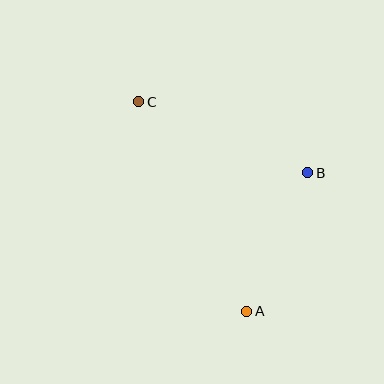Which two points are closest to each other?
Points A and B are closest to each other.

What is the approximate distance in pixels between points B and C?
The distance between B and C is approximately 183 pixels.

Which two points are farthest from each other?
Points A and C are farthest from each other.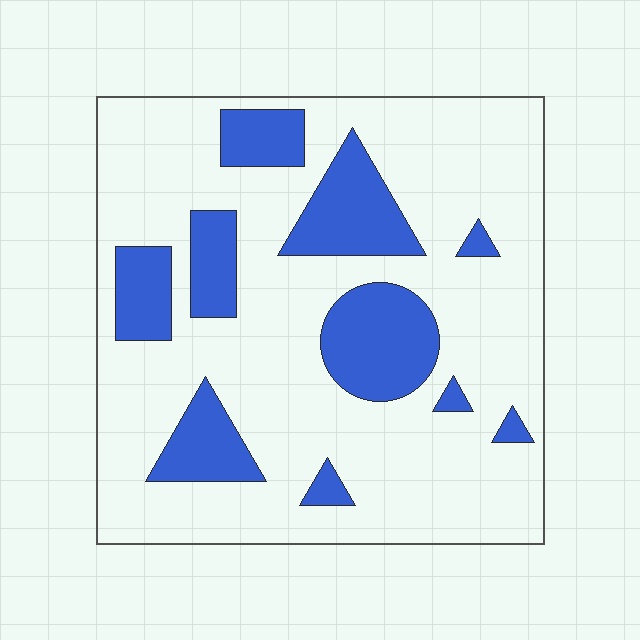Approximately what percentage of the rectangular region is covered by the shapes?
Approximately 25%.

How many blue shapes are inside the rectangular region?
10.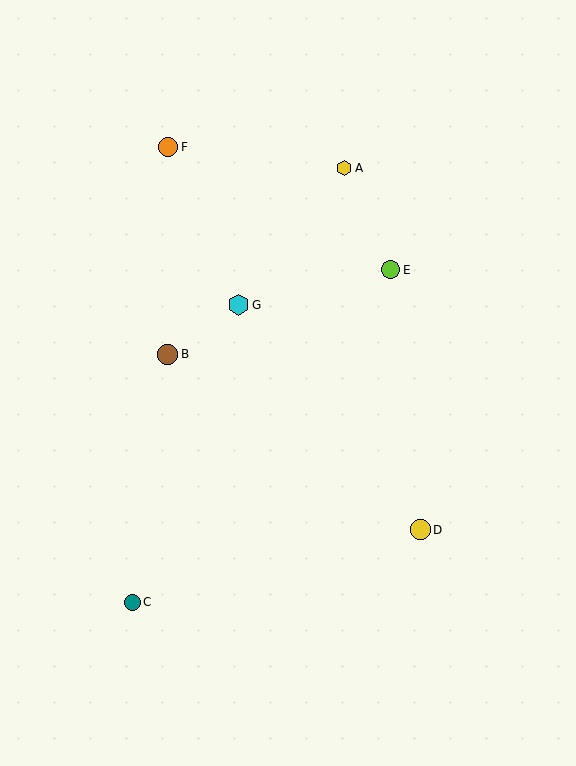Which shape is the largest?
The cyan hexagon (labeled G) is the largest.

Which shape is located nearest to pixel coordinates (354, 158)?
The yellow hexagon (labeled A) at (344, 168) is nearest to that location.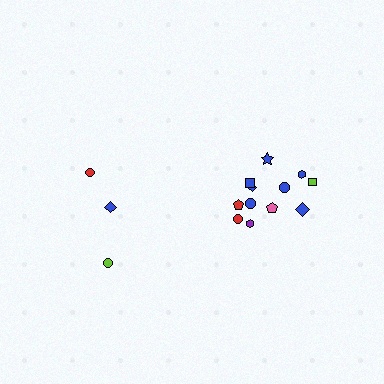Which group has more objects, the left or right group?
The right group.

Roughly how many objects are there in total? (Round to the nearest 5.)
Roughly 15 objects in total.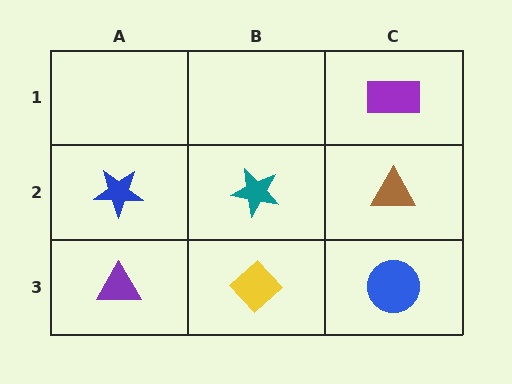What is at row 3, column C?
A blue circle.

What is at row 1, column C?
A purple rectangle.